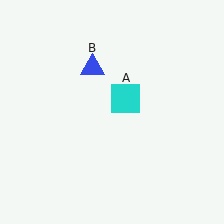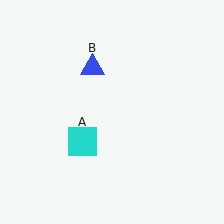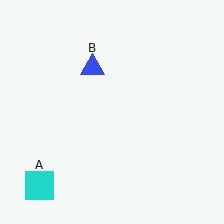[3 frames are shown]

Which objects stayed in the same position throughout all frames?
Blue triangle (object B) remained stationary.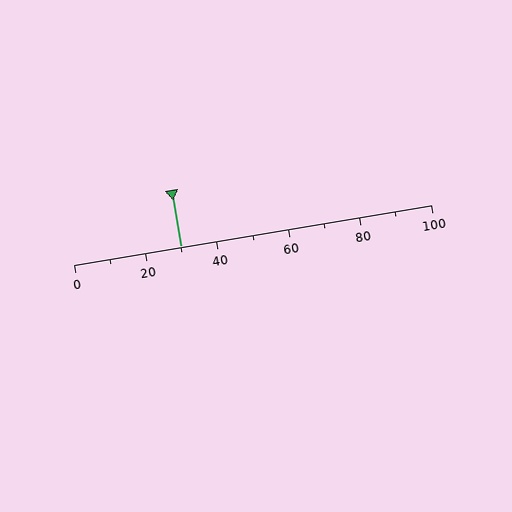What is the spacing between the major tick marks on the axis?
The major ticks are spaced 20 apart.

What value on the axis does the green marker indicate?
The marker indicates approximately 30.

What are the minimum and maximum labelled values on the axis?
The axis runs from 0 to 100.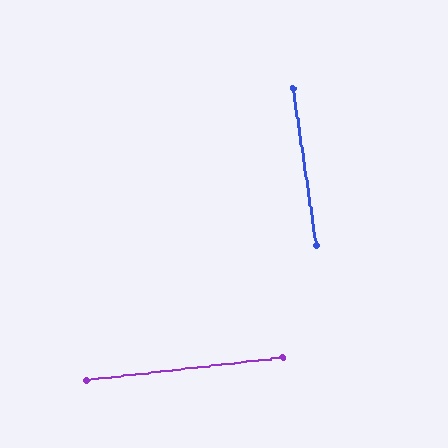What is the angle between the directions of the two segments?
Approximately 88 degrees.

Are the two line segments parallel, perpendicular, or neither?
Perpendicular — they meet at approximately 88°.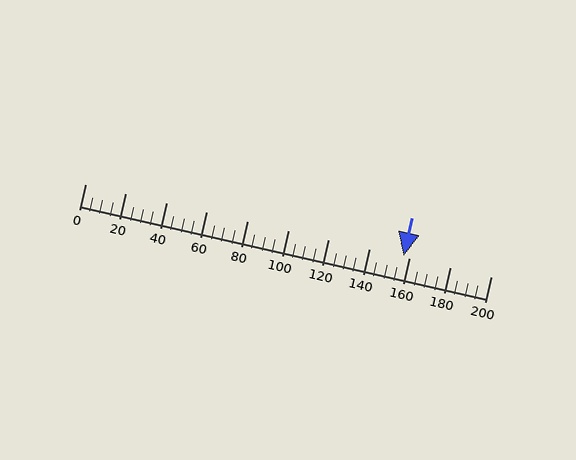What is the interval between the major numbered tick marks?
The major tick marks are spaced 20 units apart.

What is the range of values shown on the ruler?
The ruler shows values from 0 to 200.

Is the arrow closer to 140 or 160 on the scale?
The arrow is closer to 160.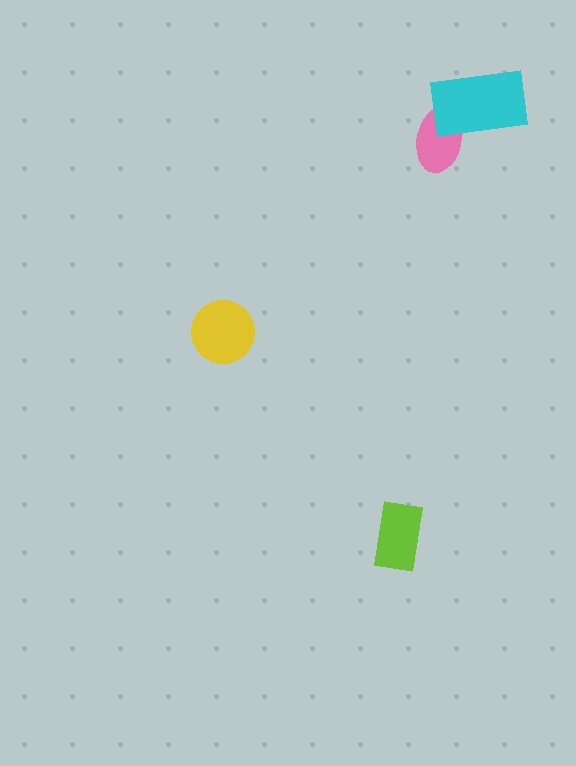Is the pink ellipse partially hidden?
Yes, it is partially covered by another shape.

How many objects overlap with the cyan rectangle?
1 object overlaps with the cyan rectangle.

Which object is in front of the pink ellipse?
The cyan rectangle is in front of the pink ellipse.